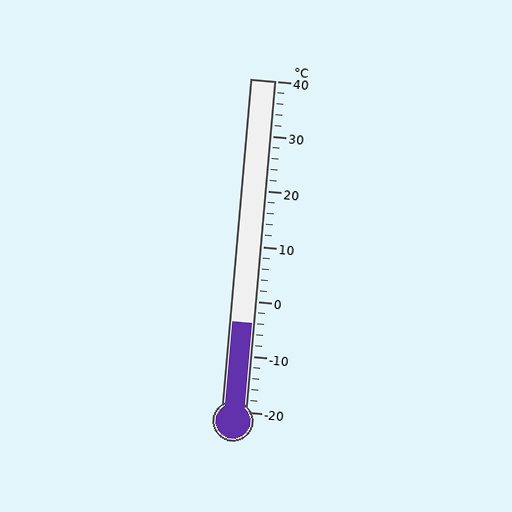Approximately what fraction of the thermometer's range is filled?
The thermometer is filled to approximately 25% of its range.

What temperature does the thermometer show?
The thermometer shows approximately -4°C.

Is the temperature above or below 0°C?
The temperature is below 0°C.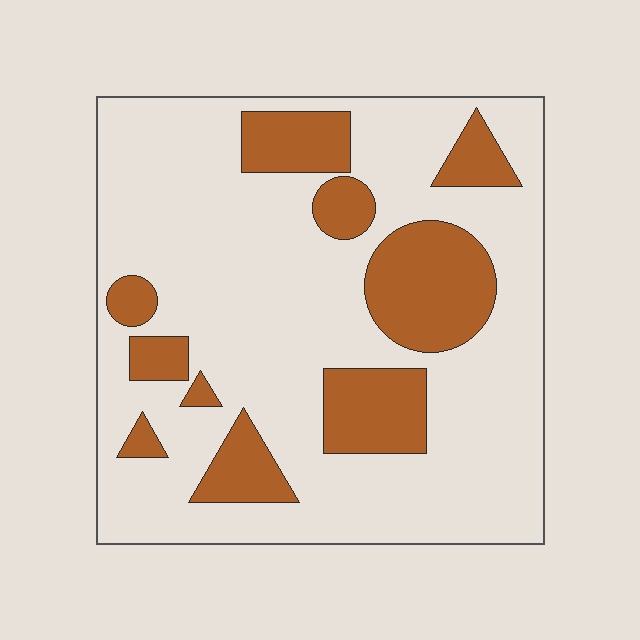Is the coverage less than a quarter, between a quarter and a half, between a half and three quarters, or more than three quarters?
Less than a quarter.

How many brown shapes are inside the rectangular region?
10.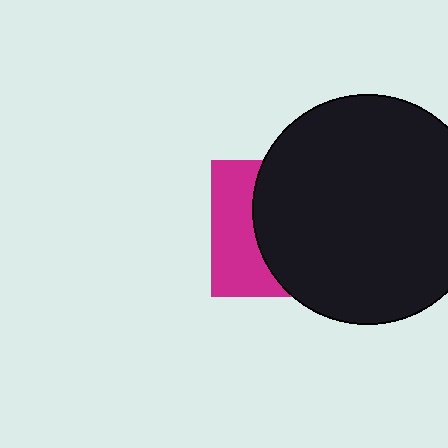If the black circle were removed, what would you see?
You would see the complete magenta square.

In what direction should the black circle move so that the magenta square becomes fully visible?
The black circle should move right. That is the shortest direction to clear the overlap and leave the magenta square fully visible.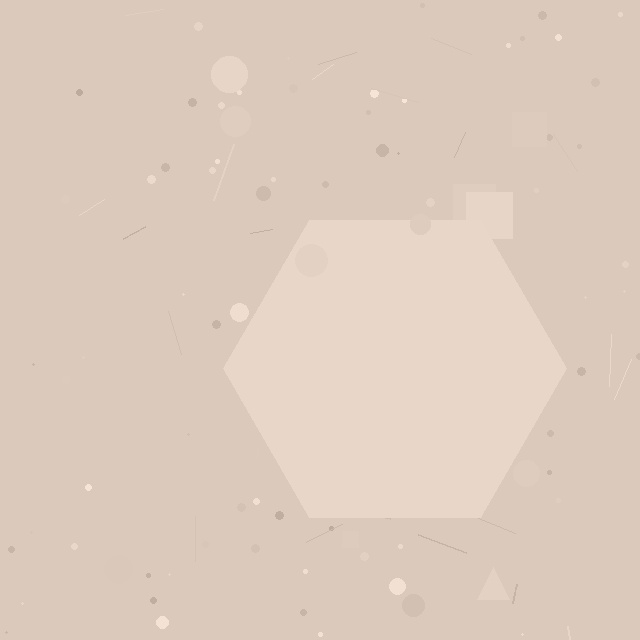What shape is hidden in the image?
A hexagon is hidden in the image.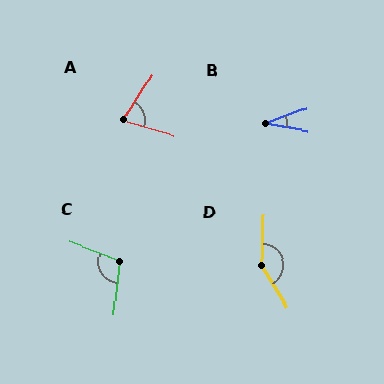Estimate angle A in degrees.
Approximately 74 degrees.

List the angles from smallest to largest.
B (30°), A (74°), C (103°), D (147°).